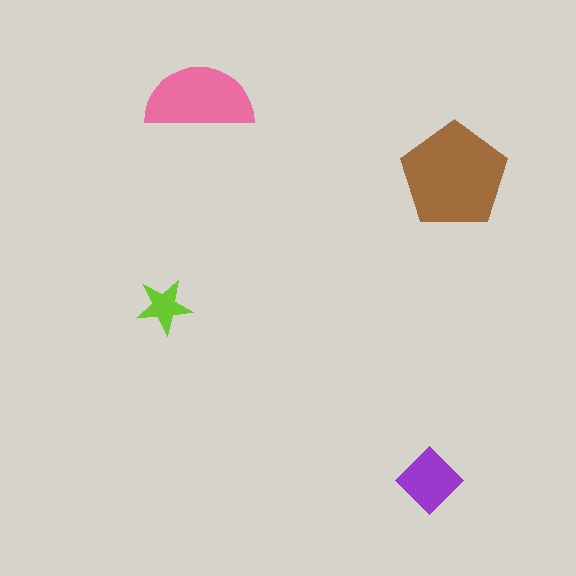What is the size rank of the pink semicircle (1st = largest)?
2nd.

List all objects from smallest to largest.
The lime star, the purple diamond, the pink semicircle, the brown pentagon.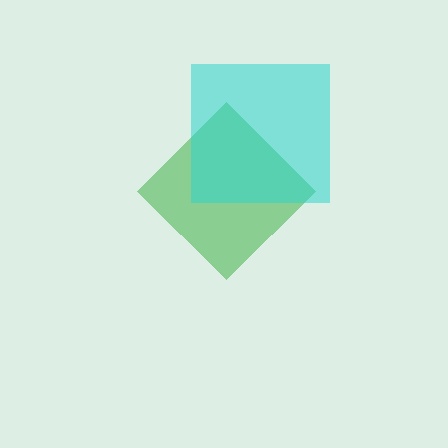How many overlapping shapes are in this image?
There are 2 overlapping shapes in the image.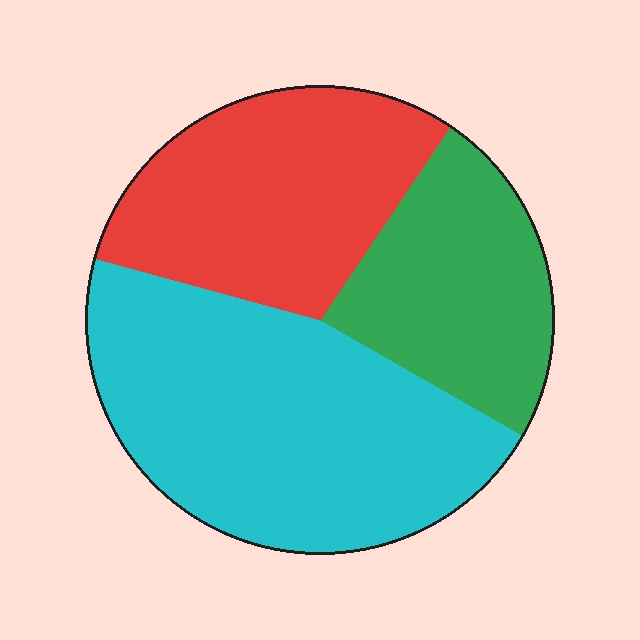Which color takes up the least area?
Green, at roughly 25%.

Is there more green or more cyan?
Cyan.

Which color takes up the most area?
Cyan, at roughly 45%.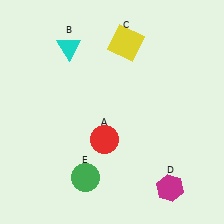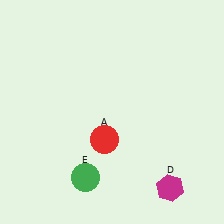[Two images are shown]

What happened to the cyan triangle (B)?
The cyan triangle (B) was removed in Image 2. It was in the top-left area of Image 1.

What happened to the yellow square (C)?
The yellow square (C) was removed in Image 2. It was in the top-right area of Image 1.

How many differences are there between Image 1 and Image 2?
There are 2 differences between the two images.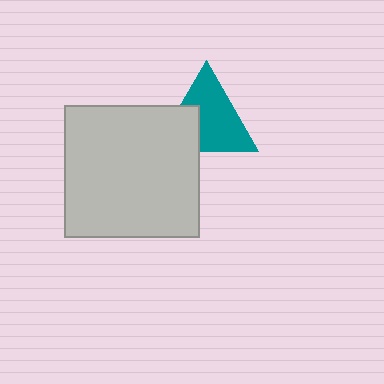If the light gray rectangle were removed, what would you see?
You would see the complete teal triangle.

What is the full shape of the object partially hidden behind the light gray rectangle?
The partially hidden object is a teal triangle.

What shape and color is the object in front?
The object in front is a light gray rectangle.